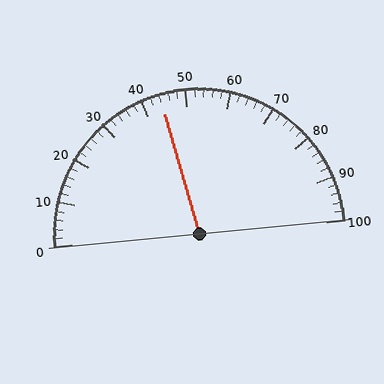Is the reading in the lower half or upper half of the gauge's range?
The reading is in the lower half of the range (0 to 100).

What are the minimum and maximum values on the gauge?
The gauge ranges from 0 to 100.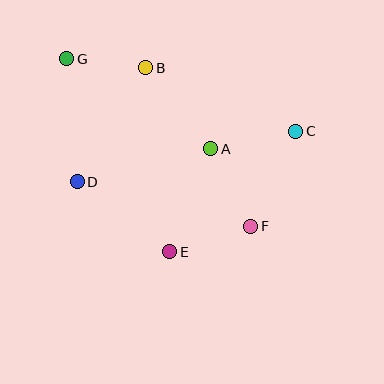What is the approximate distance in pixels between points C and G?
The distance between C and G is approximately 240 pixels.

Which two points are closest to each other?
Points B and G are closest to each other.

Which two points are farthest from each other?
Points F and G are farthest from each other.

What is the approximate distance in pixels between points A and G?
The distance between A and G is approximately 170 pixels.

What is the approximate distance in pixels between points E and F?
The distance between E and F is approximately 85 pixels.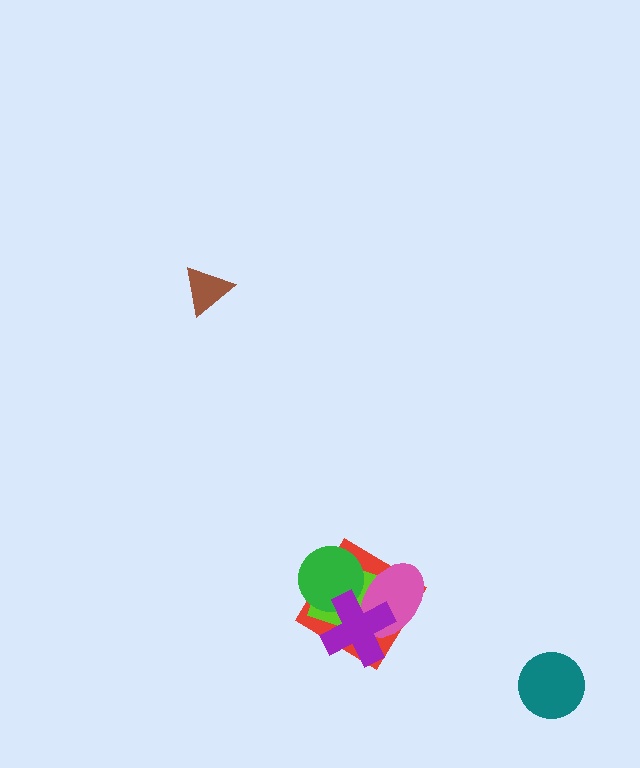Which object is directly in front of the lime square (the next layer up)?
The green circle is directly in front of the lime square.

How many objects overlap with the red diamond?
4 objects overlap with the red diamond.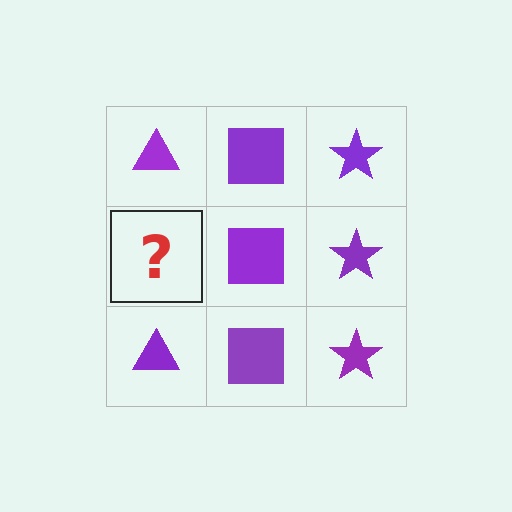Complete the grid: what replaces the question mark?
The question mark should be replaced with a purple triangle.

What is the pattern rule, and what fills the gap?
The rule is that each column has a consistent shape. The gap should be filled with a purple triangle.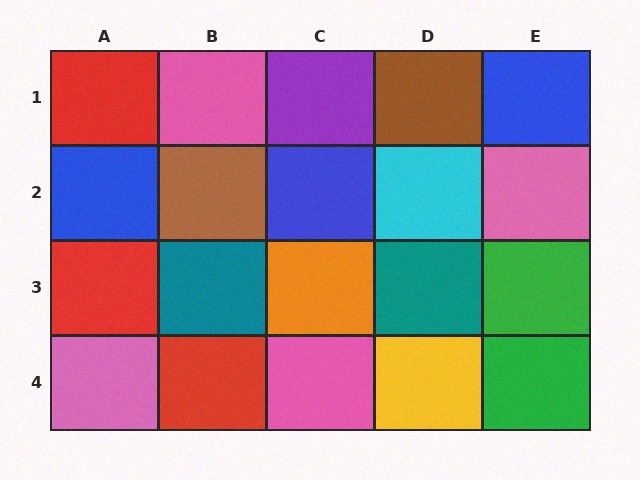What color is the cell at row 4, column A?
Pink.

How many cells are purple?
1 cell is purple.